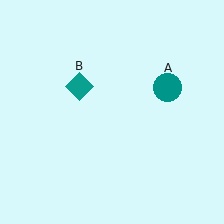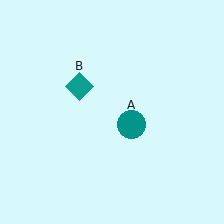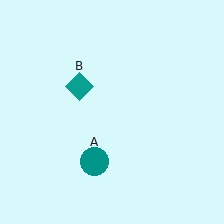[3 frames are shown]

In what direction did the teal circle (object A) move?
The teal circle (object A) moved down and to the left.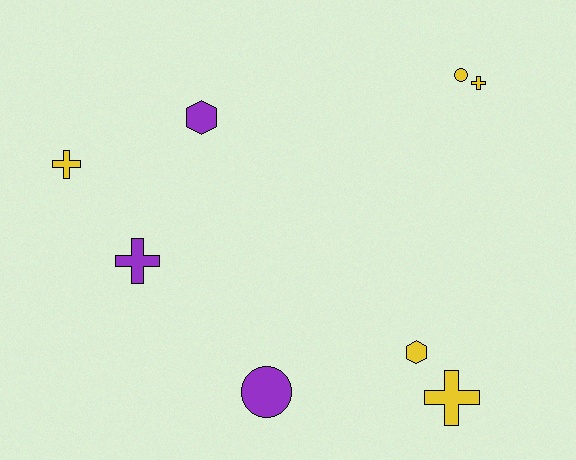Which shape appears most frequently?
Cross, with 4 objects.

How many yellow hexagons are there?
There is 1 yellow hexagon.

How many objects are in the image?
There are 8 objects.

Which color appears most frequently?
Yellow, with 5 objects.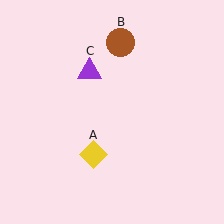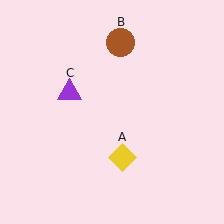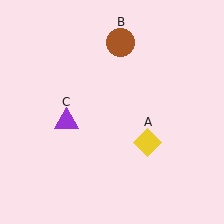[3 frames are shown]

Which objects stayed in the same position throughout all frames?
Brown circle (object B) remained stationary.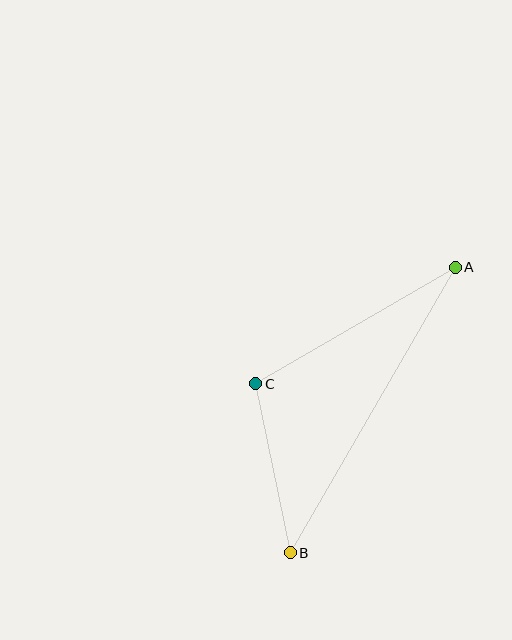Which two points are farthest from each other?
Points A and B are farthest from each other.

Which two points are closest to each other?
Points B and C are closest to each other.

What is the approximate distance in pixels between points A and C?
The distance between A and C is approximately 231 pixels.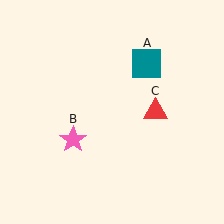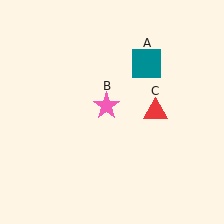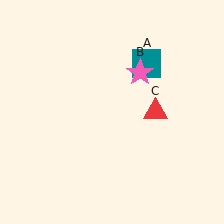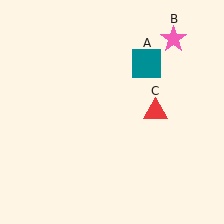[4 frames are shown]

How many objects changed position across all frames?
1 object changed position: pink star (object B).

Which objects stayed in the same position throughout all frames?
Teal square (object A) and red triangle (object C) remained stationary.